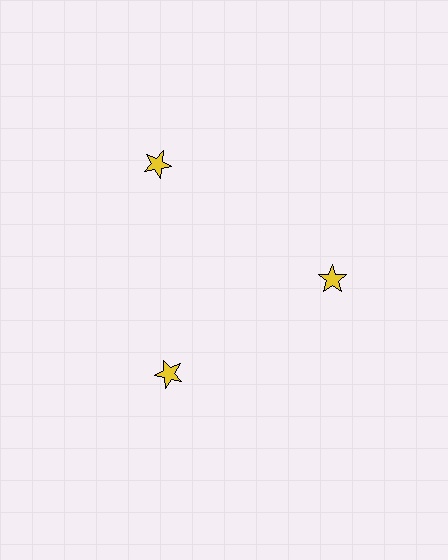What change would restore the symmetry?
The symmetry would be restored by moving it inward, back onto the ring so that all 3 stars sit at equal angles and equal distance from the center.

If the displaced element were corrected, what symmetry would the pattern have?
It would have 3-fold rotational symmetry — the pattern would map onto itself every 120 degrees.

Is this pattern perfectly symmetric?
No. The 3 yellow stars are arranged in a ring, but one element near the 11 o'clock position is pushed outward from the center, breaking the 3-fold rotational symmetry.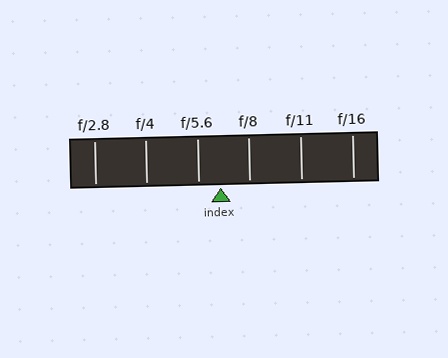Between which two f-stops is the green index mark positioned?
The index mark is between f/5.6 and f/8.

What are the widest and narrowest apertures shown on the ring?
The widest aperture shown is f/2.8 and the narrowest is f/16.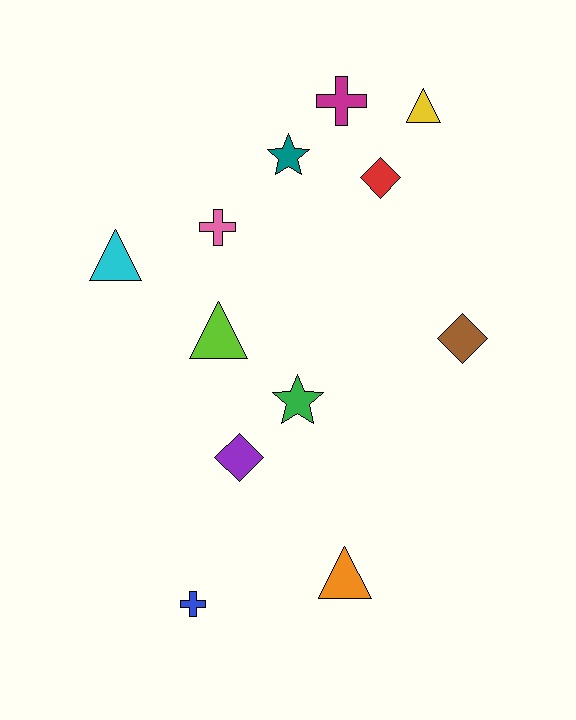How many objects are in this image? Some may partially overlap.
There are 12 objects.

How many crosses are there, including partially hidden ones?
There are 3 crosses.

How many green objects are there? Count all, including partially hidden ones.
There is 1 green object.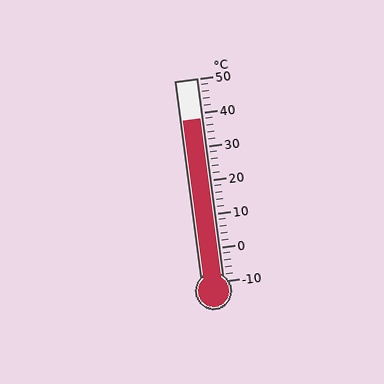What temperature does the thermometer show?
The thermometer shows approximately 38°C.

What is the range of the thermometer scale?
The thermometer scale ranges from -10°C to 50°C.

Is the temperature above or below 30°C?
The temperature is above 30°C.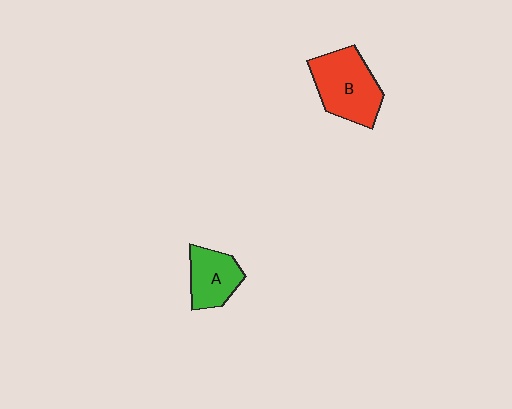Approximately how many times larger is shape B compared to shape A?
Approximately 1.5 times.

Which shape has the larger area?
Shape B (red).